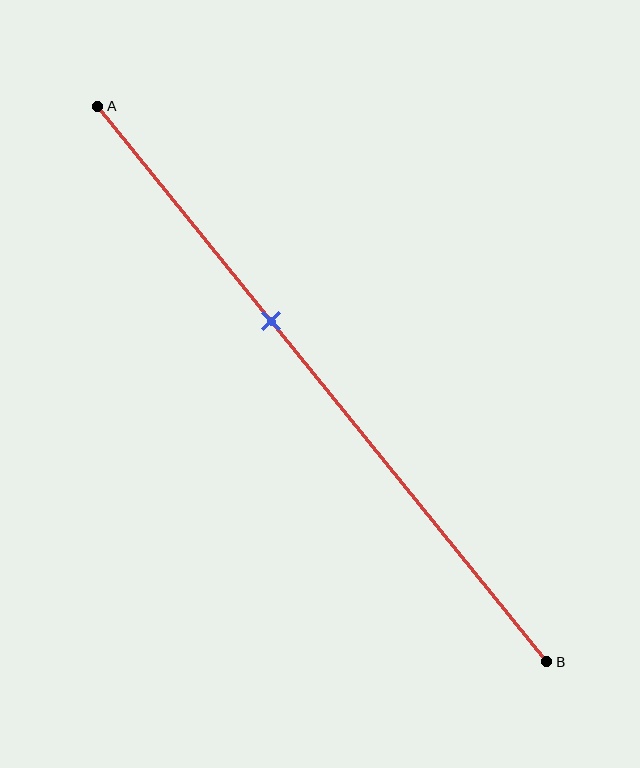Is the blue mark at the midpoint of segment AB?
No, the mark is at about 40% from A, not at the 50% midpoint.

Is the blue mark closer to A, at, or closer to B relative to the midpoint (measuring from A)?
The blue mark is closer to point A than the midpoint of segment AB.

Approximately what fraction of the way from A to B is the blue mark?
The blue mark is approximately 40% of the way from A to B.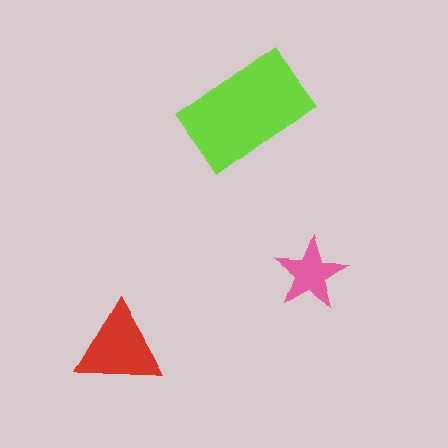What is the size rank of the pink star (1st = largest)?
3rd.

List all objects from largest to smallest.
The lime rectangle, the red triangle, the pink star.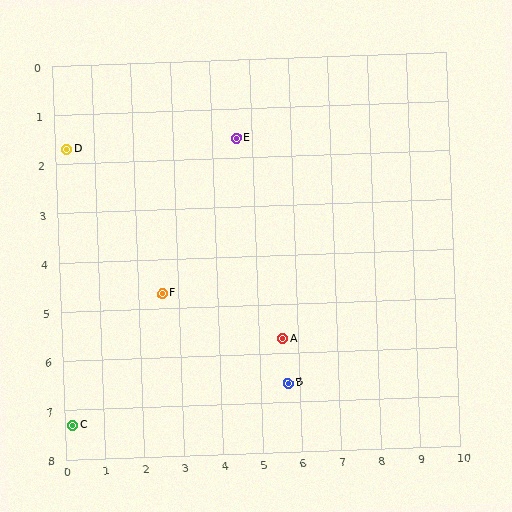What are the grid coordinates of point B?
Point B is at approximately (5.7, 6.6).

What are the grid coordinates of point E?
Point E is at approximately (4.6, 1.6).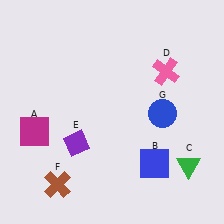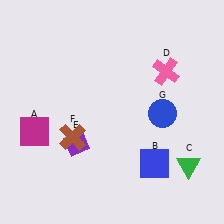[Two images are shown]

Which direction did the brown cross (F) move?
The brown cross (F) moved up.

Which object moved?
The brown cross (F) moved up.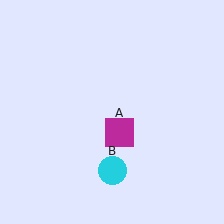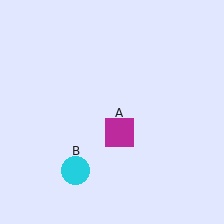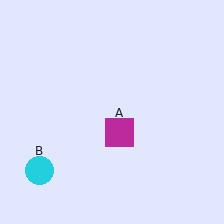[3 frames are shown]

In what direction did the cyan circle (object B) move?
The cyan circle (object B) moved left.